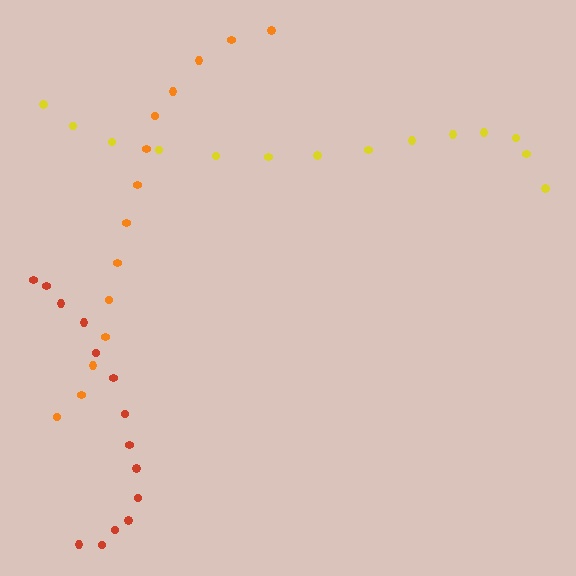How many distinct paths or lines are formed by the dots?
There are 3 distinct paths.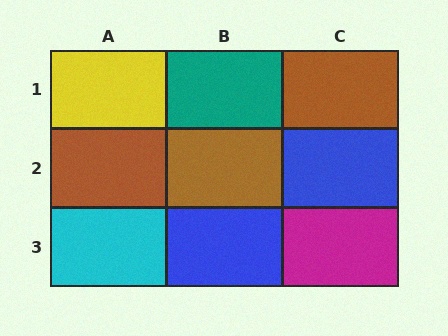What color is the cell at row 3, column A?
Cyan.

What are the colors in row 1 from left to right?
Yellow, teal, brown.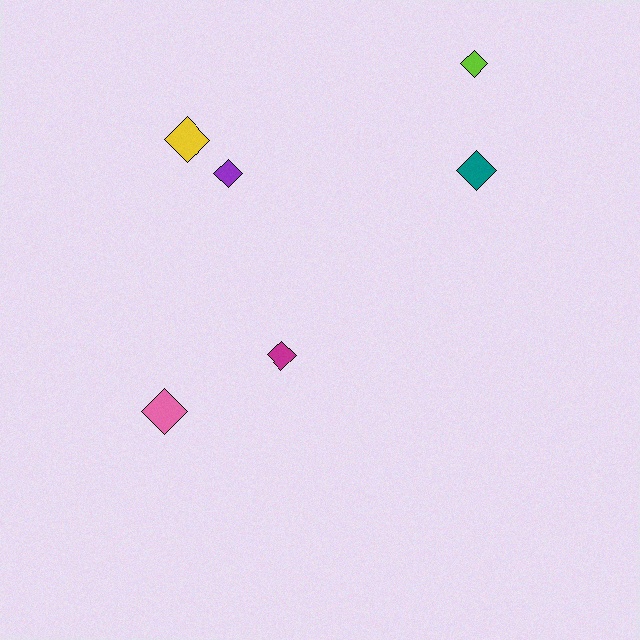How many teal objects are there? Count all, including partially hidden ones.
There is 1 teal object.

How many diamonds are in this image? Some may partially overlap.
There are 6 diamonds.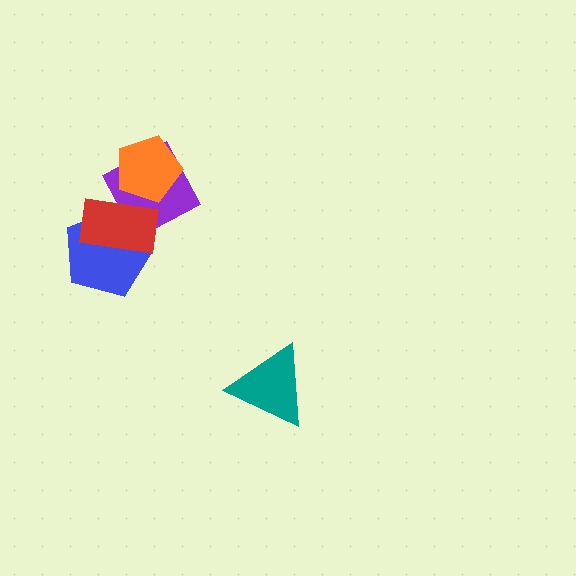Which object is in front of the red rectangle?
The orange pentagon is in front of the red rectangle.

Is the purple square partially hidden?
Yes, it is partially covered by another shape.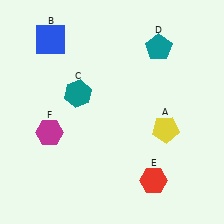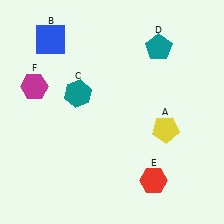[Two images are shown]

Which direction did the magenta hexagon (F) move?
The magenta hexagon (F) moved up.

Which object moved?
The magenta hexagon (F) moved up.